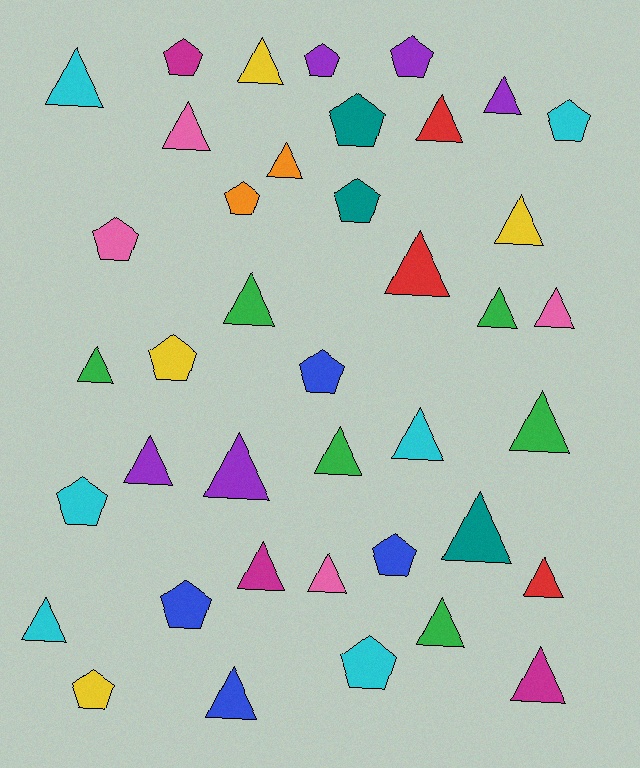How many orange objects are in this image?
There are 2 orange objects.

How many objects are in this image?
There are 40 objects.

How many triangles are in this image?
There are 25 triangles.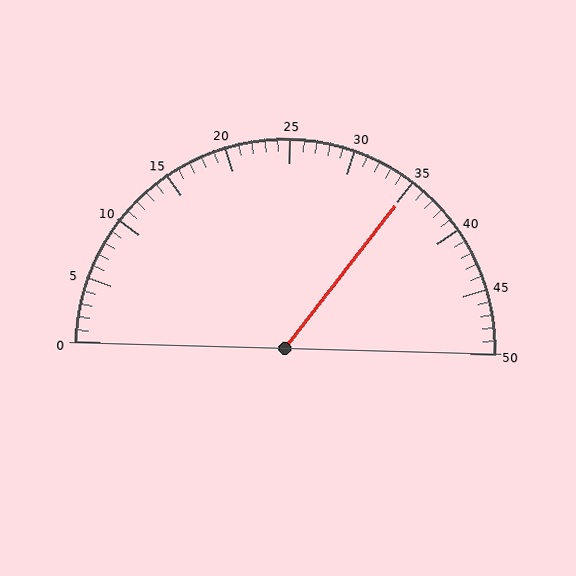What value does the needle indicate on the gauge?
The needle indicates approximately 35.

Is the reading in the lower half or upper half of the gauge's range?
The reading is in the upper half of the range (0 to 50).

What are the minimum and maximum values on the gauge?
The gauge ranges from 0 to 50.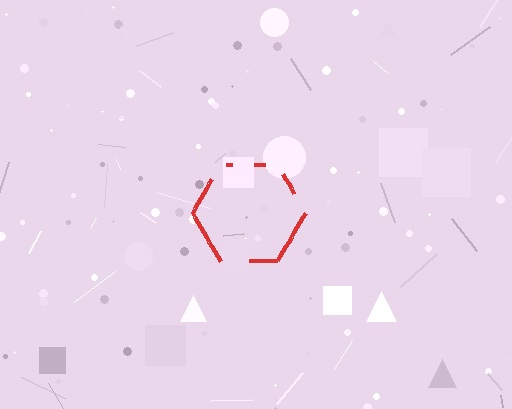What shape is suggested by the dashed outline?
The dashed outline suggests a hexagon.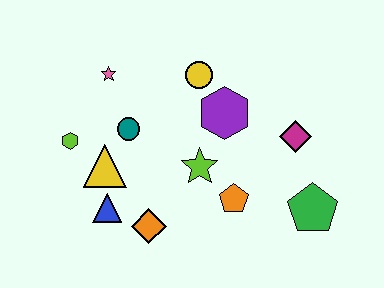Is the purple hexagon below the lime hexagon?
No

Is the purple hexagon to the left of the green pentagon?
Yes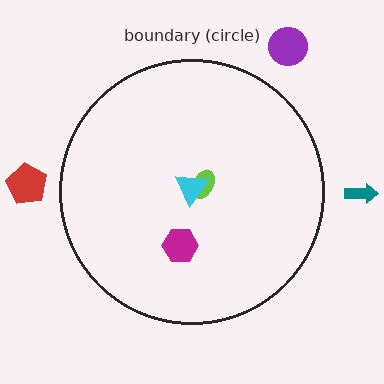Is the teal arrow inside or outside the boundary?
Outside.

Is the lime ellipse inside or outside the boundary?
Inside.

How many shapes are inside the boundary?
3 inside, 3 outside.